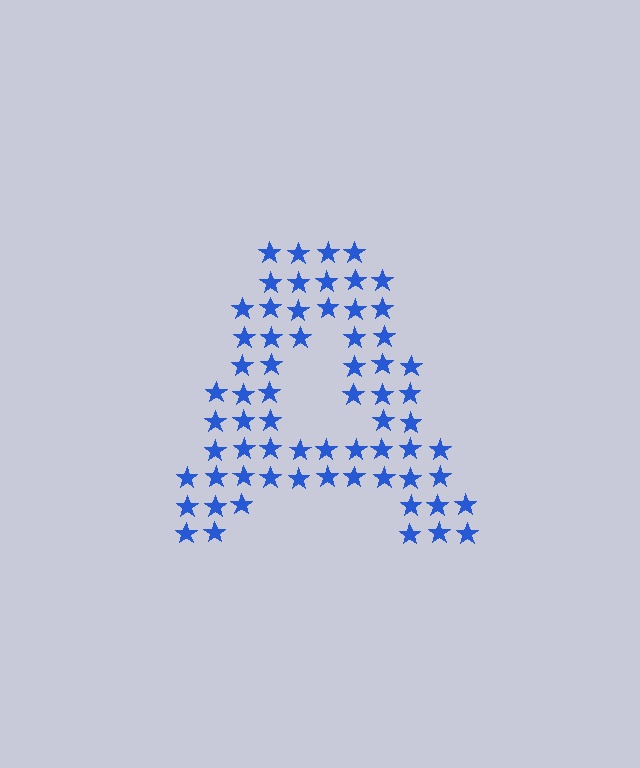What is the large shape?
The large shape is the letter A.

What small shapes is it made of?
It is made of small stars.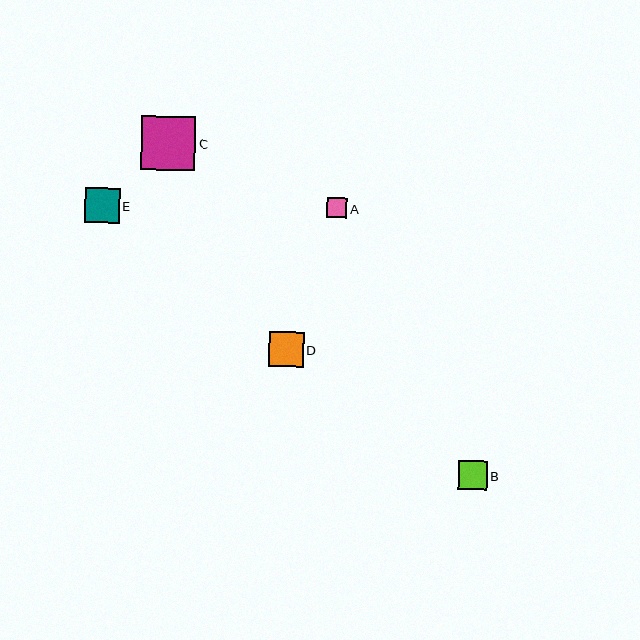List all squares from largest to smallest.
From largest to smallest: C, D, E, B, A.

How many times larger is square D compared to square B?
Square D is approximately 1.2 times the size of square B.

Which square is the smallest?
Square A is the smallest with a size of approximately 20 pixels.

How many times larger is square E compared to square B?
Square E is approximately 1.2 times the size of square B.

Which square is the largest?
Square C is the largest with a size of approximately 54 pixels.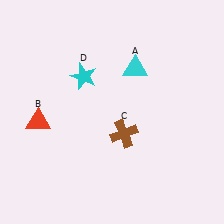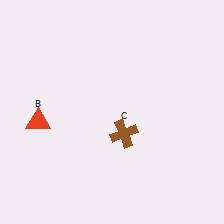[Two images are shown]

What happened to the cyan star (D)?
The cyan star (D) was removed in Image 2. It was in the top-left area of Image 1.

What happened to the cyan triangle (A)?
The cyan triangle (A) was removed in Image 2. It was in the top-right area of Image 1.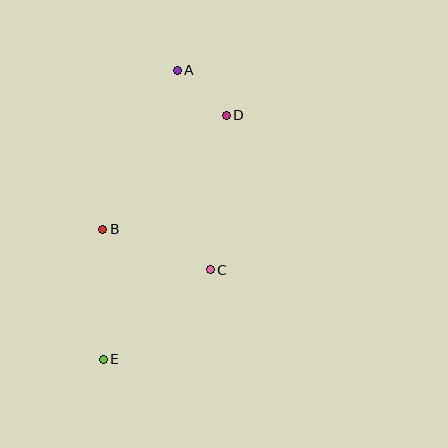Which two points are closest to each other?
Points A and D are closest to each other.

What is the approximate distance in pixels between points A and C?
The distance between A and C is approximately 203 pixels.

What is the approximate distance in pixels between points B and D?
The distance between B and D is approximately 168 pixels.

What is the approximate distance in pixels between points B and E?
The distance between B and E is approximately 130 pixels.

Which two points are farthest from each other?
Points A and E are farthest from each other.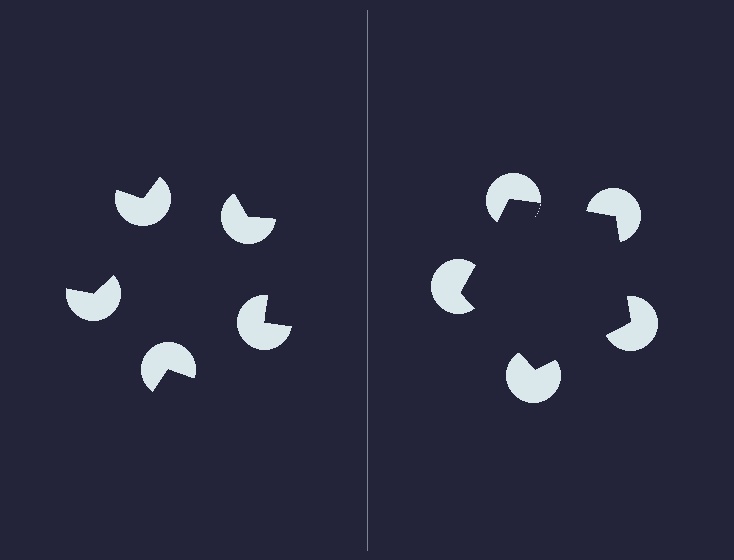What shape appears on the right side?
An illusory pentagon.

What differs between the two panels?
The pac-man discs are positioned identically on both sides; only the wedge orientations differ. On the right they align to a pentagon; on the left they are misaligned.